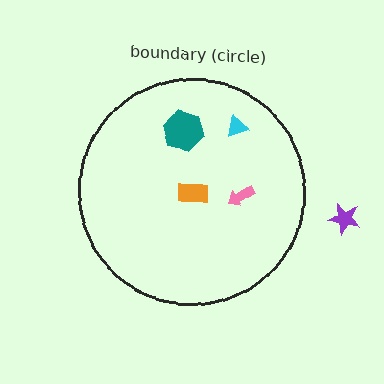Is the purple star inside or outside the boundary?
Outside.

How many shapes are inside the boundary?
4 inside, 1 outside.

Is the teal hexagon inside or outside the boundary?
Inside.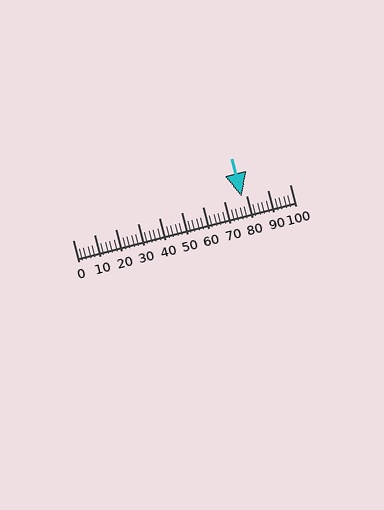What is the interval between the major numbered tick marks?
The major tick marks are spaced 10 units apart.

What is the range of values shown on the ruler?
The ruler shows values from 0 to 100.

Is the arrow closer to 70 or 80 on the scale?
The arrow is closer to 80.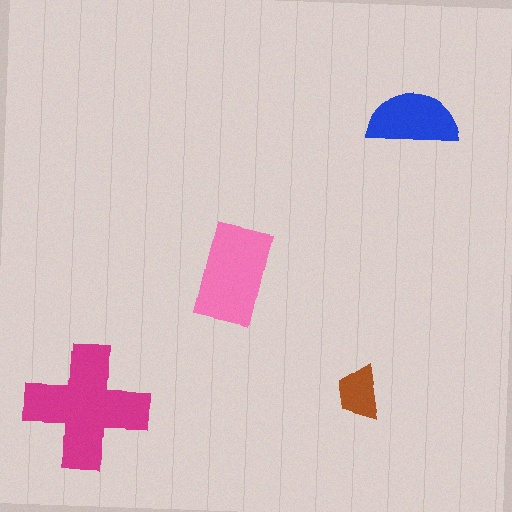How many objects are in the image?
There are 4 objects in the image.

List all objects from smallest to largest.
The brown trapezoid, the blue semicircle, the pink rectangle, the magenta cross.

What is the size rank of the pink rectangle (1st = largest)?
2nd.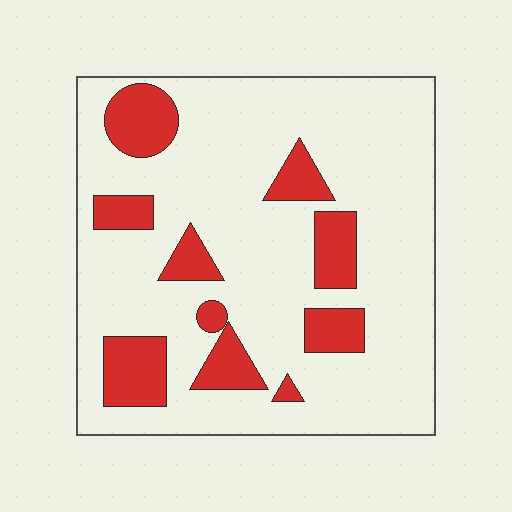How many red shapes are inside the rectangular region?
10.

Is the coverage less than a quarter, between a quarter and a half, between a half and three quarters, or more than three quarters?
Less than a quarter.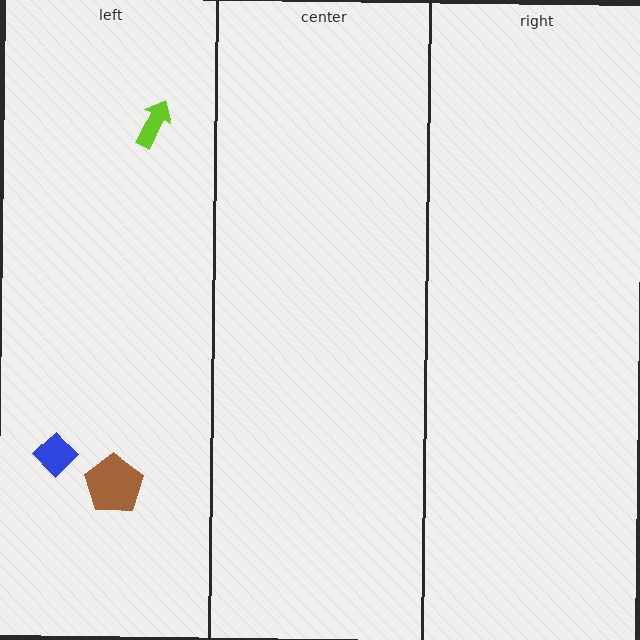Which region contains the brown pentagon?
The left region.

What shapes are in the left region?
The blue diamond, the brown pentagon, the lime arrow.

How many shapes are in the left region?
3.